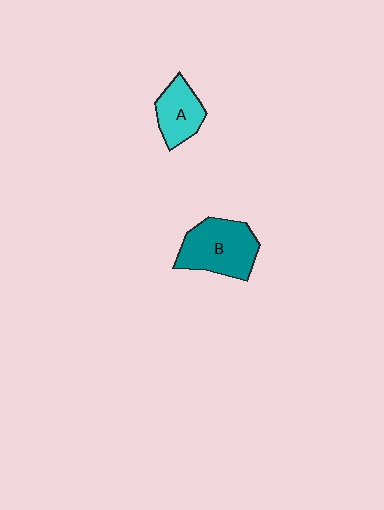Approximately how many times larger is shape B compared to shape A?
Approximately 1.5 times.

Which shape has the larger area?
Shape B (teal).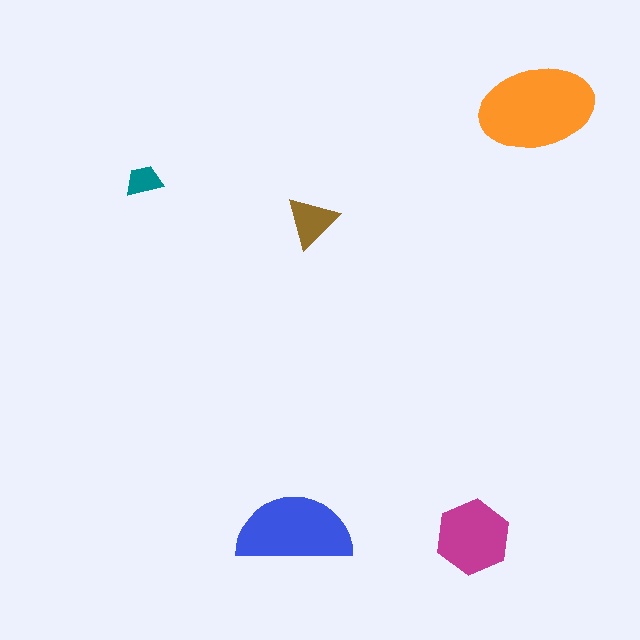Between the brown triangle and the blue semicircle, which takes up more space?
The blue semicircle.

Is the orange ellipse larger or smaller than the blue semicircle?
Larger.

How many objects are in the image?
There are 5 objects in the image.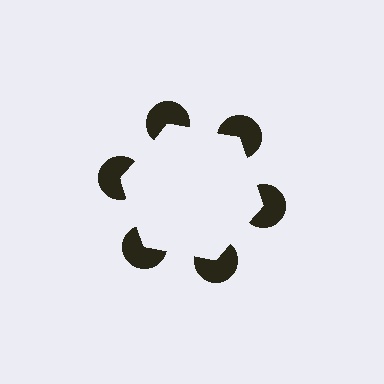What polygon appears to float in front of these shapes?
An illusory hexagon — its edges are inferred from the aligned wedge cuts in the pac-man discs, not physically drawn.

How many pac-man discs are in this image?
There are 6 — one at each vertex of the illusory hexagon.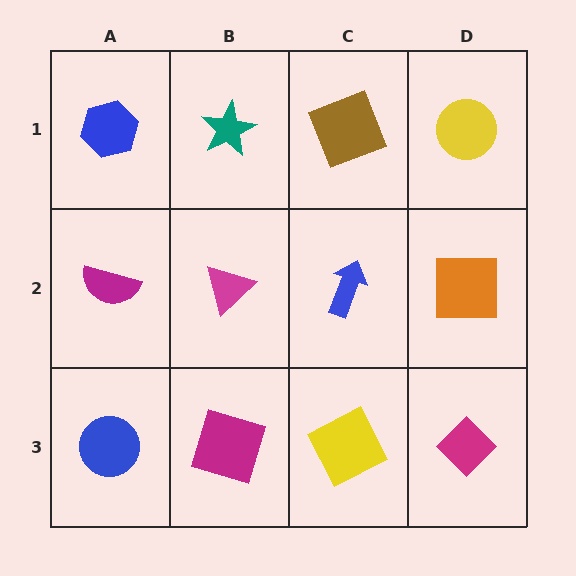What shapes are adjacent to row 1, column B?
A magenta triangle (row 2, column B), a blue hexagon (row 1, column A), a brown square (row 1, column C).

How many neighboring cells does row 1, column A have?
2.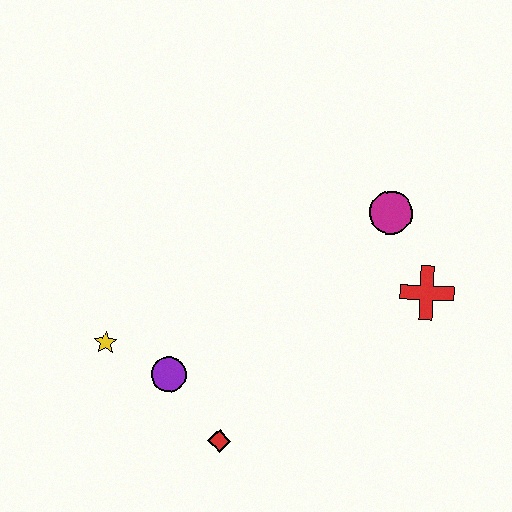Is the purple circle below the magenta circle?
Yes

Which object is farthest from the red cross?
The yellow star is farthest from the red cross.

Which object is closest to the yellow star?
The purple circle is closest to the yellow star.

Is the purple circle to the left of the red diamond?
Yes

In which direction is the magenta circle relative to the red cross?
The magenta circle is above the red cross.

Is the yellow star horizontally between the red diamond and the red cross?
No